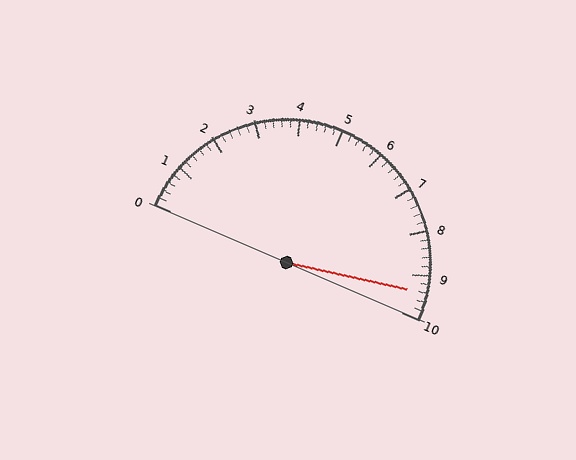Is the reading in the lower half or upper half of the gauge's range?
The reading is in the upper half of the range (0 to 10).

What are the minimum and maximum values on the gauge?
The gauge ranges from 0 to 10.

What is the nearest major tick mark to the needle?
The nearest major tick mark is 9.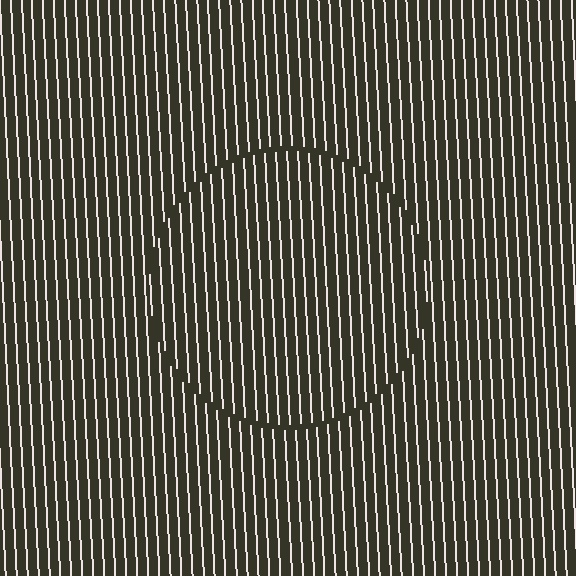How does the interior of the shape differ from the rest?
The interior of the shape contains the same grating, shifted by half a period — the contour is defined by the phase discontinuity where line-ends from the inner and outer gratings abut.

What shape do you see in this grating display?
An illusory circle. The interior of the shape contains the same grating, shifted by half a period — the contour is defined by the phase discontinuity where line-ends from the inner and outer gratings abut.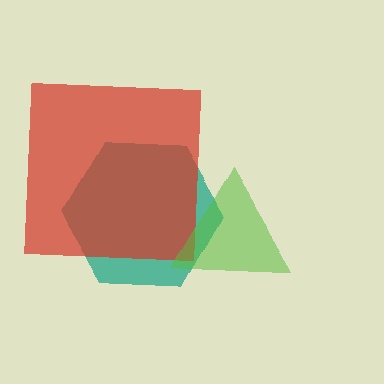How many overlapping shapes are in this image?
There are 3 overlapping shapes in the image.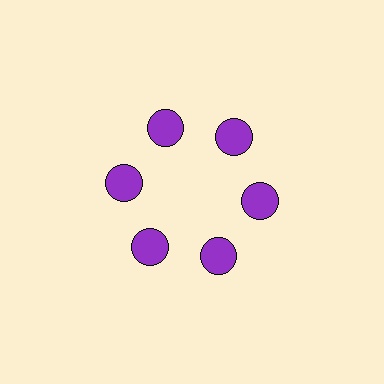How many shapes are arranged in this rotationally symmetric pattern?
There are 6 shapes, arranged in 6 groups of 1.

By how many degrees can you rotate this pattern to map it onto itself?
The pattern maps onto itself every 60 degrees of rotation.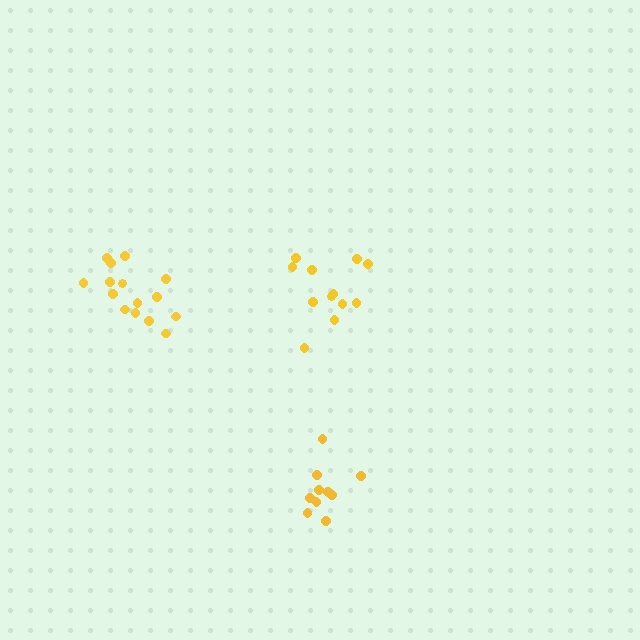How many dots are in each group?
Group 1: 12 dots, Group 2: 10 dots, Group 3: 15 dots (37 total).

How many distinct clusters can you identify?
There are 3 distinct clusters.